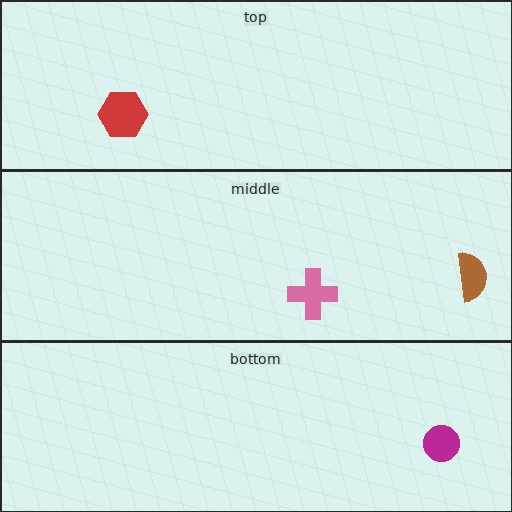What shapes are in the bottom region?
The magenta circle.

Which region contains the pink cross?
The middle region.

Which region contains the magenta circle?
The bottom region.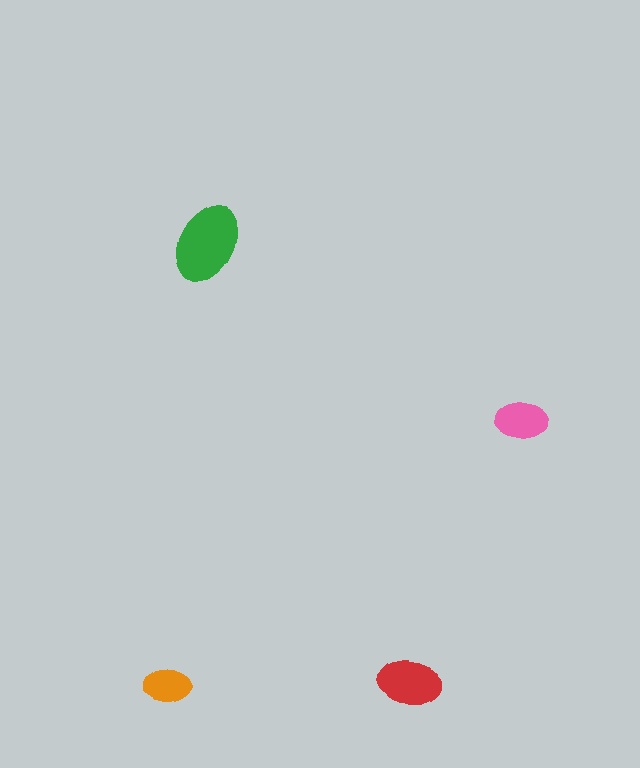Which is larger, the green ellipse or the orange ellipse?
The green one.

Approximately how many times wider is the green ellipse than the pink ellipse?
About 1.5 times wider.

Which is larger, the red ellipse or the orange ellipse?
The red one.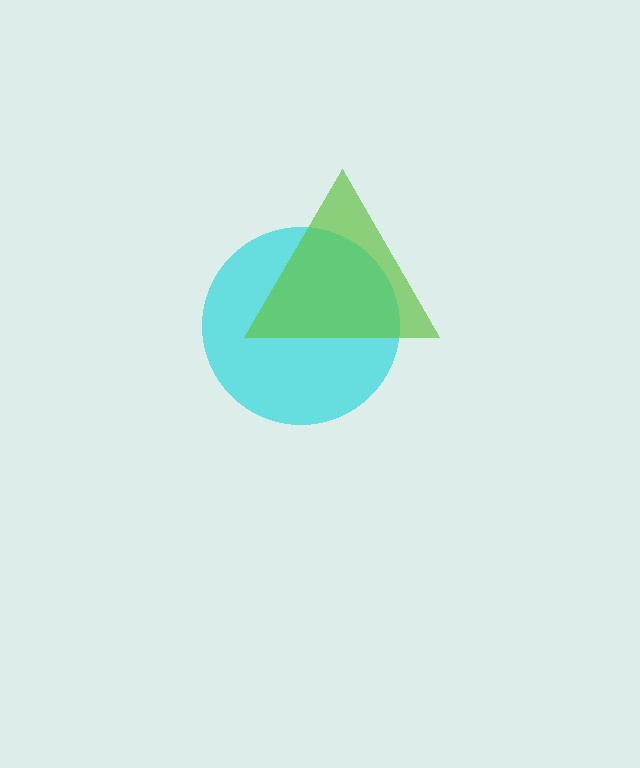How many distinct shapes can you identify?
There are 2 distinct shapes: a cyan circle, a lime triangle.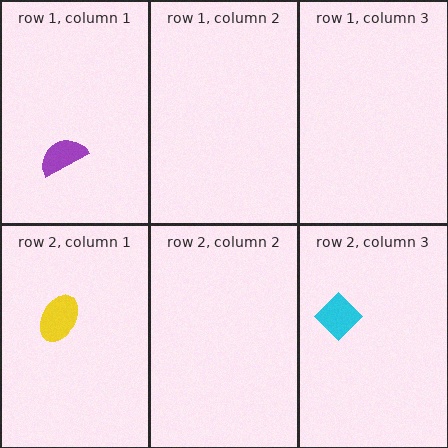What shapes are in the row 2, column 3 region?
The cyan diamond.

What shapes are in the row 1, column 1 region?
The purple semicircle.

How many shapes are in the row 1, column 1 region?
1.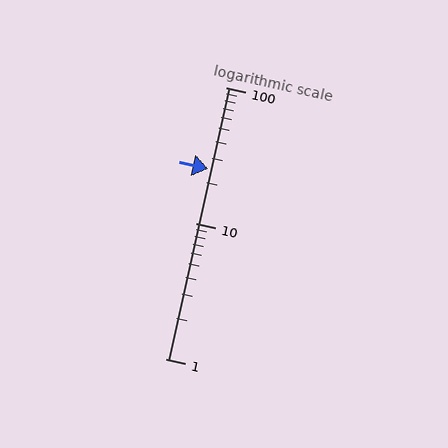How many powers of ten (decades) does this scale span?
The scale spans 2 decades, from 1 to 100.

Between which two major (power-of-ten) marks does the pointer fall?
The pointer is between 10 and 100.